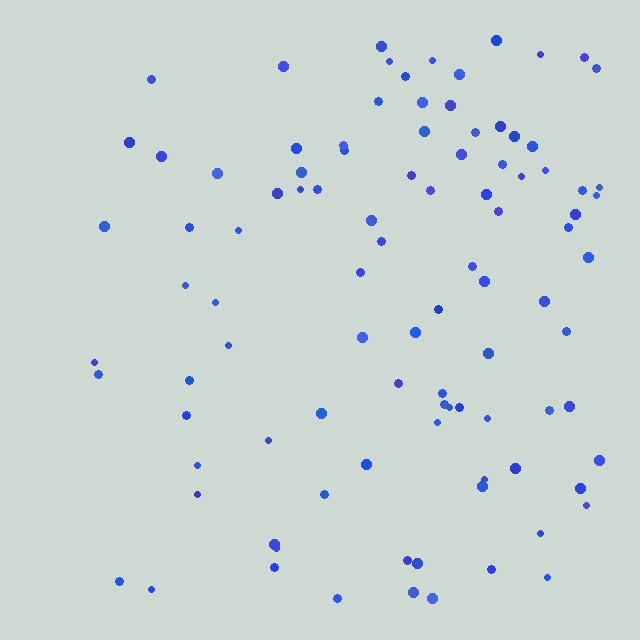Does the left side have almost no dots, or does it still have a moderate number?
Still a moderate number, just noticeably fewer than the right.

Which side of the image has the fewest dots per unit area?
The left.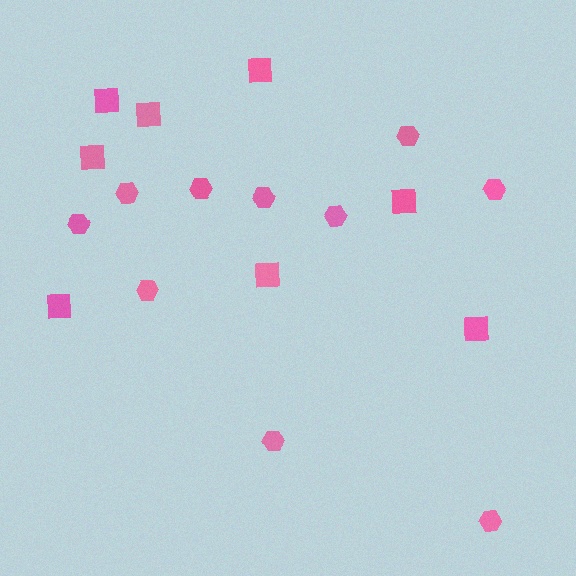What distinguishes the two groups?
There are 2 groups: one group of squares (8) and one group of hexagons (10).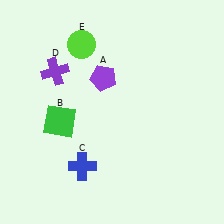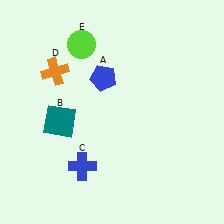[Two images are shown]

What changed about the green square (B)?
In Image 1, B is green. In Image 2, it changed to teal.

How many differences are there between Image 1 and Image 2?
There are 3 differences between the two images.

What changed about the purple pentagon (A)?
In Image 1, A is purple. In Image 2, it changed to blue.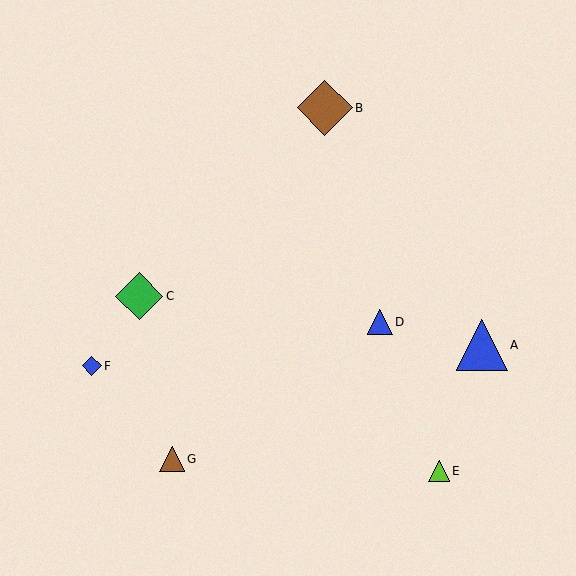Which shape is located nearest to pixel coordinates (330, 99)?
The brown diamond (labeled B) at (325, 108) is nearest to that location.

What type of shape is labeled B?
Shape B is a brown diamond.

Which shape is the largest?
The brown diamond (labeled B) is the largest.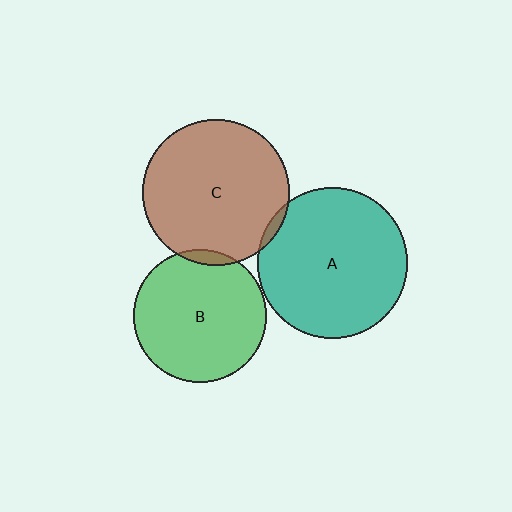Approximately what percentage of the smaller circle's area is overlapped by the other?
Approximately 5%.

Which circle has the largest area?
Circle A (teal).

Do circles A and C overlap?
Yes.